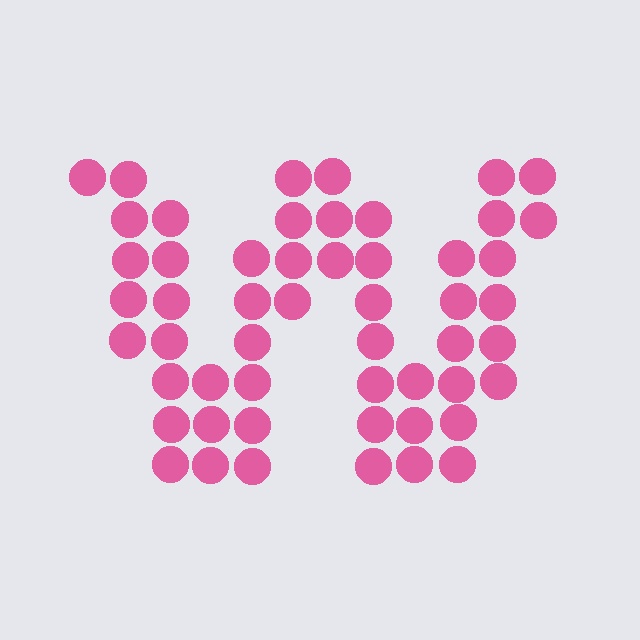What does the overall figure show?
The overall figure shows the letter W.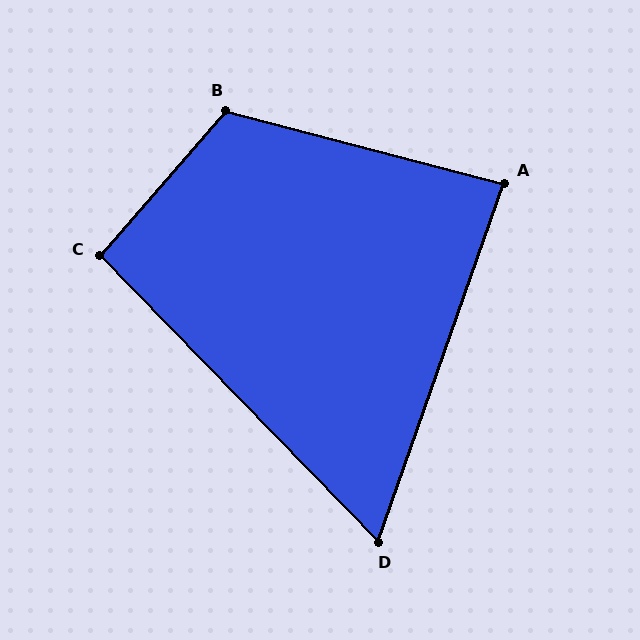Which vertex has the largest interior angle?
B, at approximately 116 degrees.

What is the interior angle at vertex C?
Approximately 95 degrees (approximately right).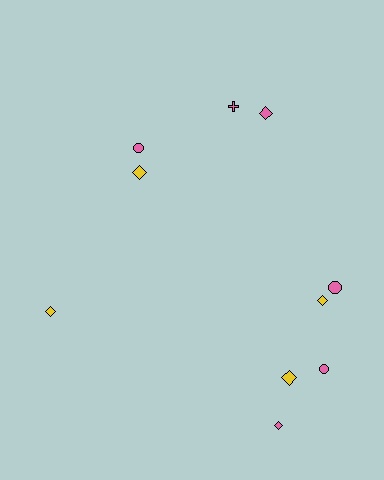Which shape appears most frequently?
Diamond, with 6 objects.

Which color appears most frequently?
Pink, with 6 objects.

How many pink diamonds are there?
There are 2 pink diamonds.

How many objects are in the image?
There are 10 objects.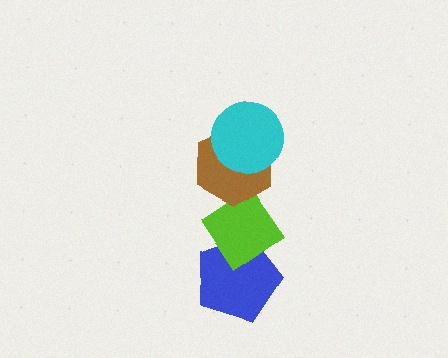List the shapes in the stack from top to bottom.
From top to bottom: the cyan circle, the brown hexagon, the lime diamond, the blue pentagon.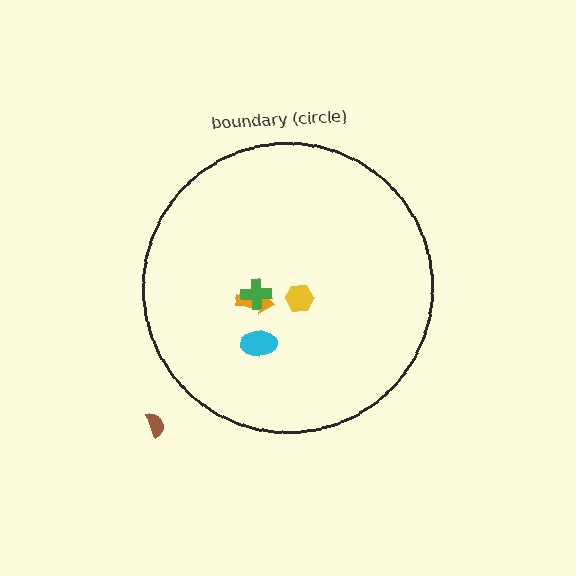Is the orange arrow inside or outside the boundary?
Inside.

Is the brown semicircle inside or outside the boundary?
Outside.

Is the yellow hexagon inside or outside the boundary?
Inside.